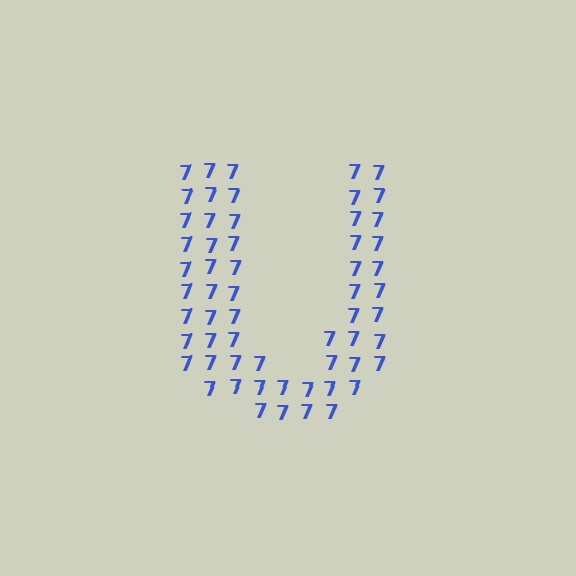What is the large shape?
The large shape is the letter U.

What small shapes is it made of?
It is made of small digit 7's.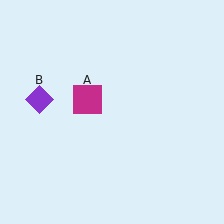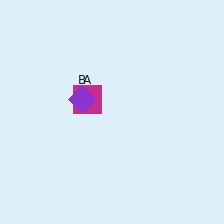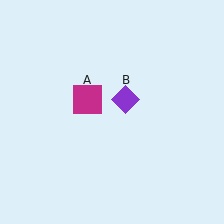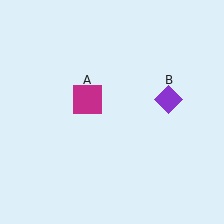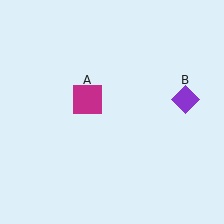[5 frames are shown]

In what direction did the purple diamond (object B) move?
The purple diamond (object B) moved right.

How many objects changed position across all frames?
1 object changed position: purple diamond (object B).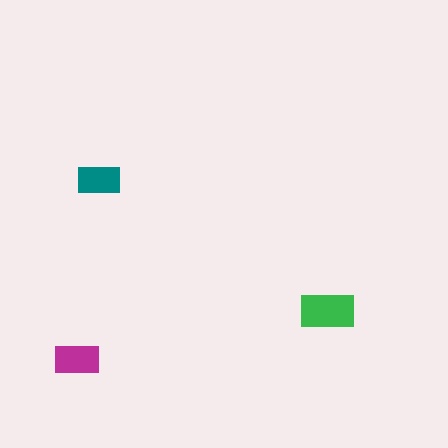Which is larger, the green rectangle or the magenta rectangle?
The green one.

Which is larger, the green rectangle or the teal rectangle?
The green one.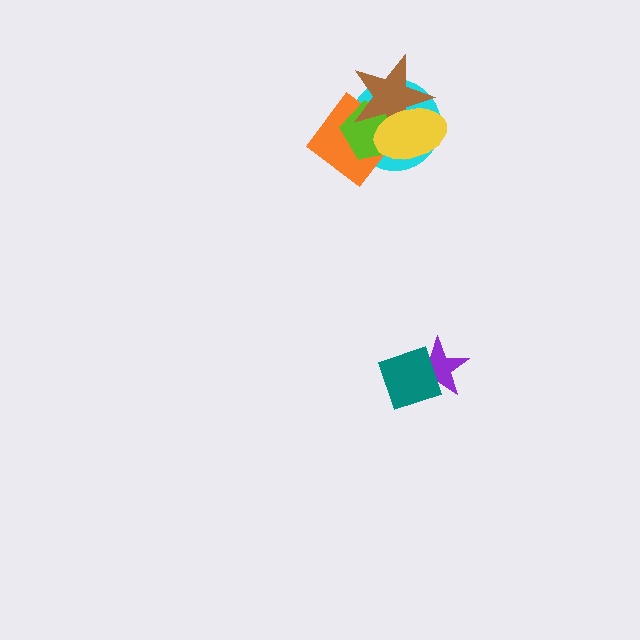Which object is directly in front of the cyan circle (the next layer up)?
The orange diamond is directly in front of the cyan circle.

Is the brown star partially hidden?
Yes, it is partially covered by another shape.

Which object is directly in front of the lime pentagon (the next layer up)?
The brown star is directly in front of the lime pentagon.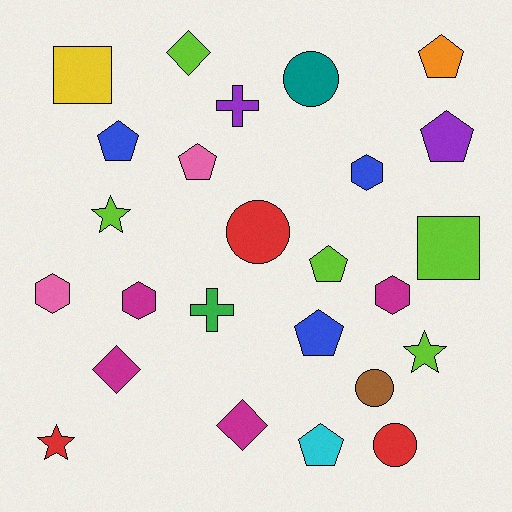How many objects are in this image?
There are 25 objects.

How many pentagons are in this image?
There are 7 pentagons.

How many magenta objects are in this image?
There are 4 magenta objects.